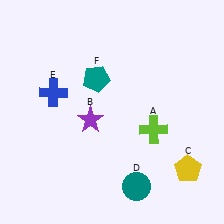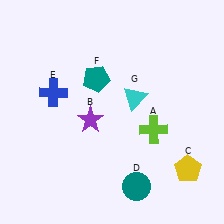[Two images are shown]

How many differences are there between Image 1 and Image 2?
There is 1 difference between the two images.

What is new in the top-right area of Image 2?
A cyan triangle (G) was added in the top-right area of Image 2.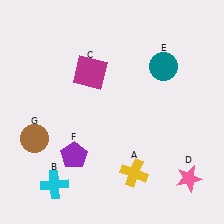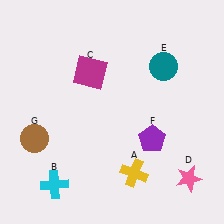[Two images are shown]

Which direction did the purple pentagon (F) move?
The purple pentagon (F) moved right.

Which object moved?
The purple pentagon (F) moved right.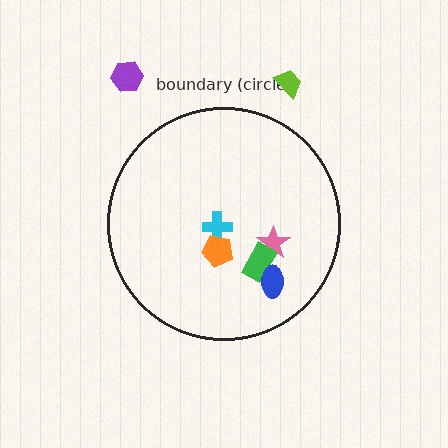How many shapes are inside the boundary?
5 inside, 2 outside.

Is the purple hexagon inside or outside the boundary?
Outside.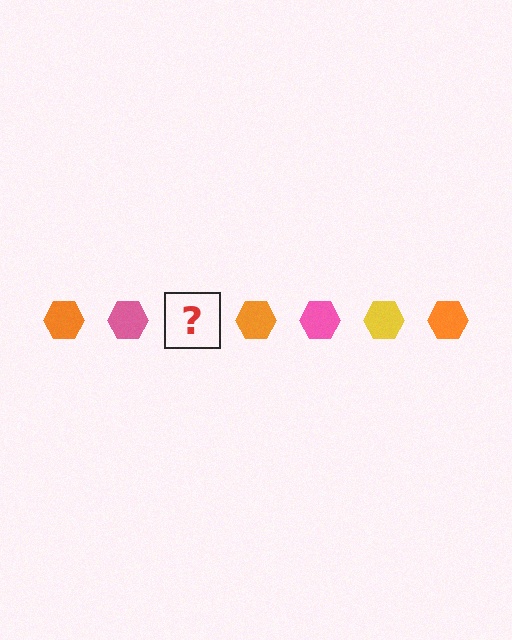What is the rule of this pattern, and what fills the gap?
The rule is that the pattern cycles through orange, pink, yellow hexagons. The gap should be filled with a yellow hexagon.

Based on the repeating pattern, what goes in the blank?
The blank should be a yellow hexagon.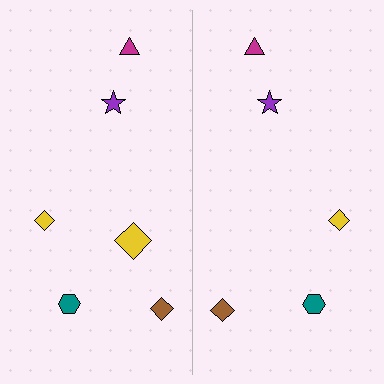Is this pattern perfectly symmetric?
No, the pattern is not perfectly symmetric. A yellow diamond is missing from the right side.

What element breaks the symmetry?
A yellow diamond is missing from the right side.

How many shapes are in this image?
There are 11 shapes in this image.